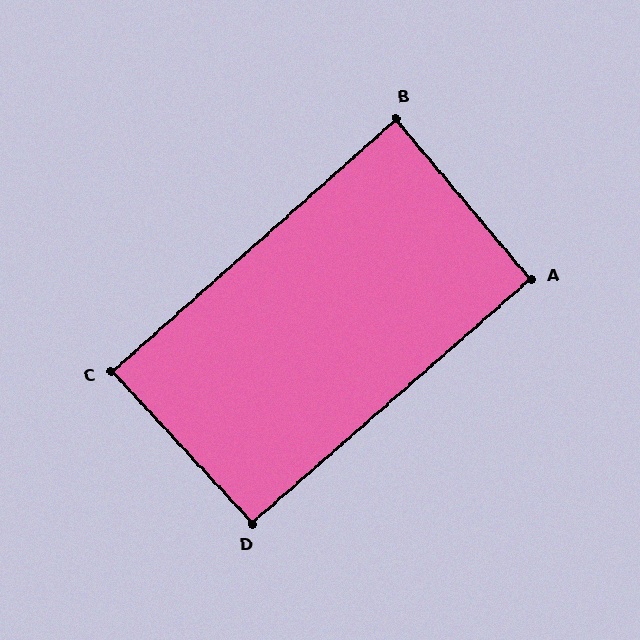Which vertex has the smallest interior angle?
B, at approximately 89 degrees.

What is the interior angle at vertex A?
Approximately 91 degrees (approximately right).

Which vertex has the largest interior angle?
D, at approximately 91 degrees.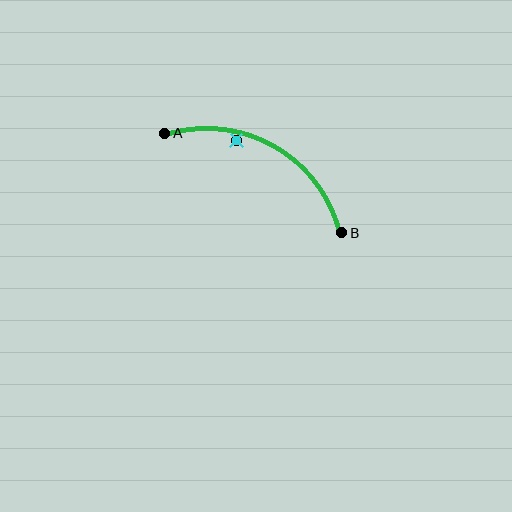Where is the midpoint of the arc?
The arc midpoint is the point on the curve farthest from the straight line joining A and B. It sits above that line.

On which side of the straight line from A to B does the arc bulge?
The arc bulges above the straight line connecting A and B.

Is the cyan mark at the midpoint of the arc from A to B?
No — the cyan mark does not lie on the arc at all. It sits slightly inside the curve.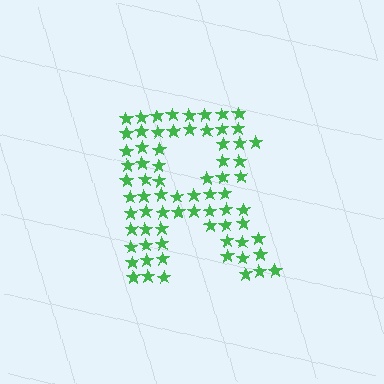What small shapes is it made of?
It is made of small stars.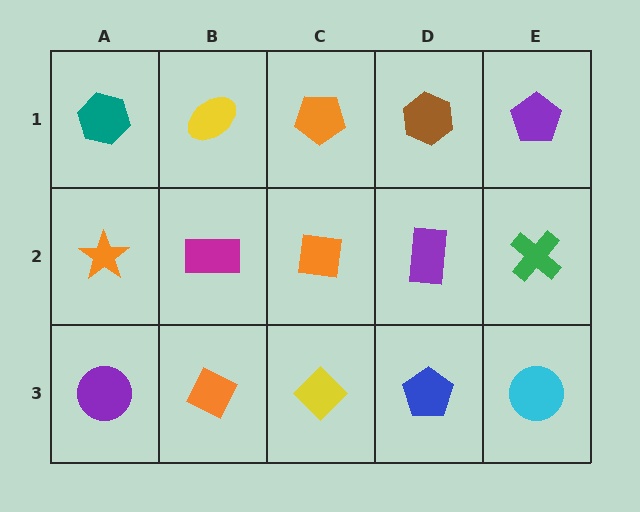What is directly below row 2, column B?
An orange diamond.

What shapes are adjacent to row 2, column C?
An orange pentagon (row 1, column C), a yellow diamond (row 3, column C), a magenta rectangle (row 2, column B), a purple rectangle (row 2, column D).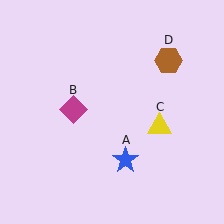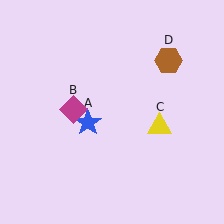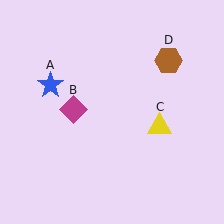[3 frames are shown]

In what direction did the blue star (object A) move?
The blue star (object A) moved up and to the left.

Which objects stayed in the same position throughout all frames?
Magenta diamond (object B) and yellow triangle (object C) and brown hexagon (object D) remained stationary.